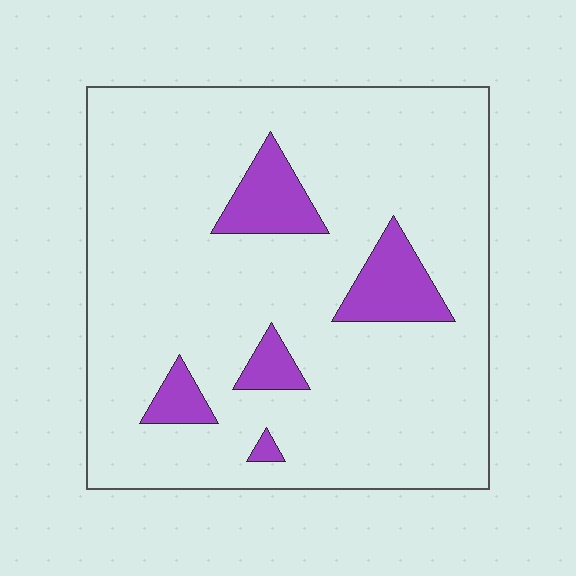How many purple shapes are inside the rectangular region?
5.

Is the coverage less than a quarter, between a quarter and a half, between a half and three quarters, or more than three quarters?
Less than a quarter.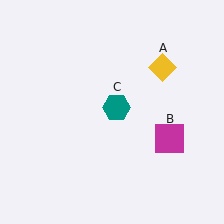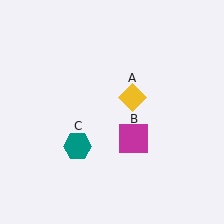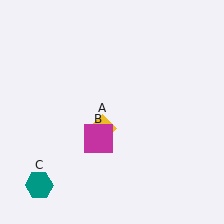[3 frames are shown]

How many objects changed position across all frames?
3 objects changed position: yellow diamond (object A), magenta square (object B), teal hexagon (object C).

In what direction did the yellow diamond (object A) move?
The yellow diamond (object A) moved down and to the left.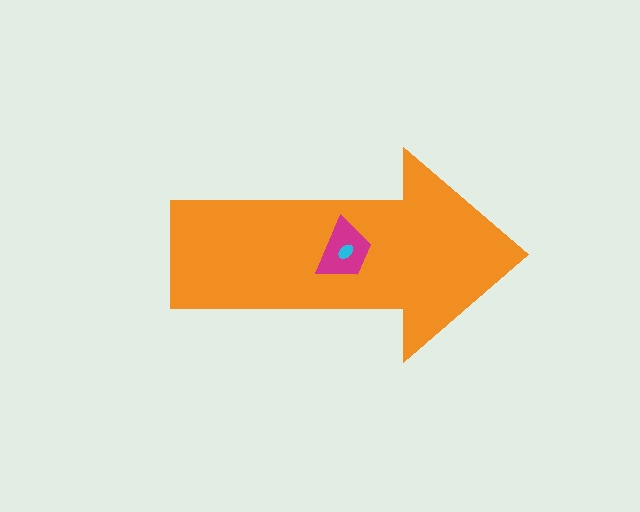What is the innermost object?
The cyan ellipse.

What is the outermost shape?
The orange arrow.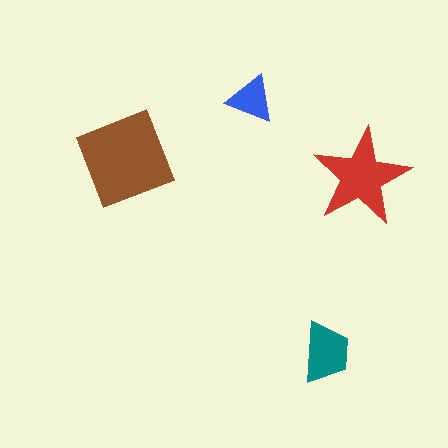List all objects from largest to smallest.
The brown square, the red star, the teal trapezoid, the blue triangle.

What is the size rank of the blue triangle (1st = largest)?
4th.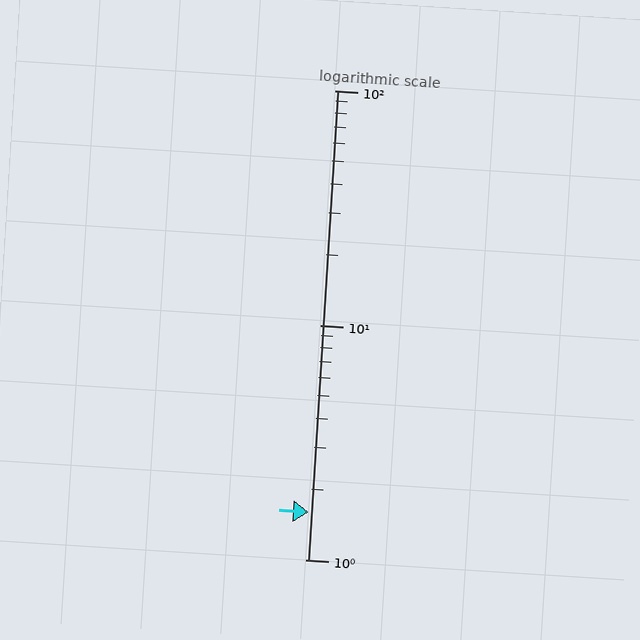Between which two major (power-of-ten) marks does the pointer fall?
The pointer is between 1 and 10.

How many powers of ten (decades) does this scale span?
The scale spans 2 decades, from 1 to 100.